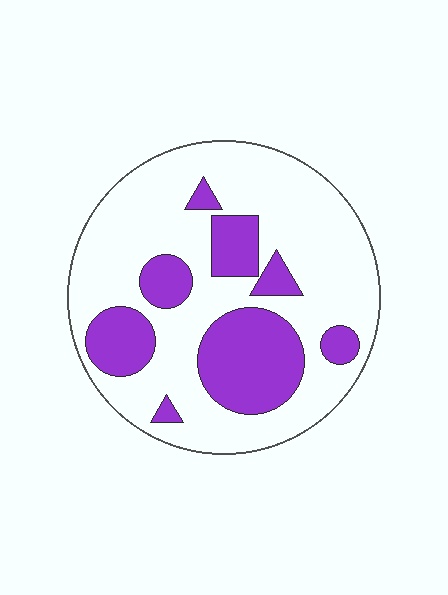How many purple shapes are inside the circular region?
8.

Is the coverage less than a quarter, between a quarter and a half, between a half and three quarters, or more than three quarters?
Between a quarter and a half.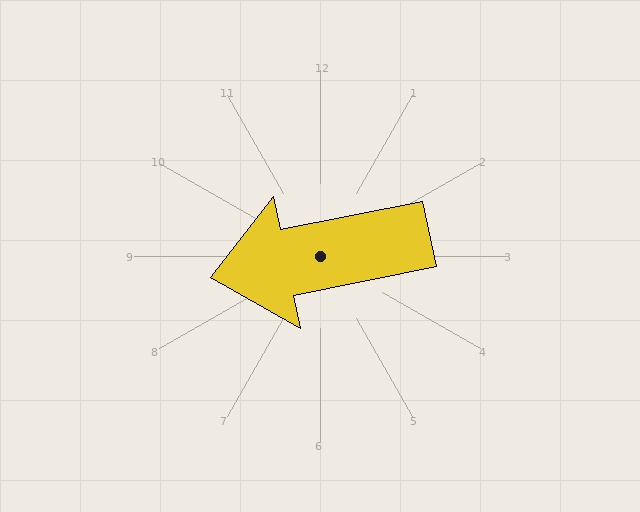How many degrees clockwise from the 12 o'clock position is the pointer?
Approximately 259 degrees.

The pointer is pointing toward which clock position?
Roughly 9 o'clock.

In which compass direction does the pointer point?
West.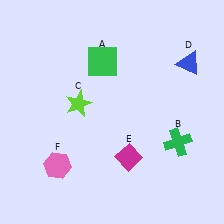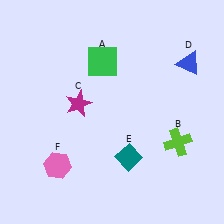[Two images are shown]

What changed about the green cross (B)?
In Image 1, B is green. In Image 2, it changed to lime.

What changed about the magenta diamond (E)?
In Image 1, E is magenta. In Image 2, it changed to teal.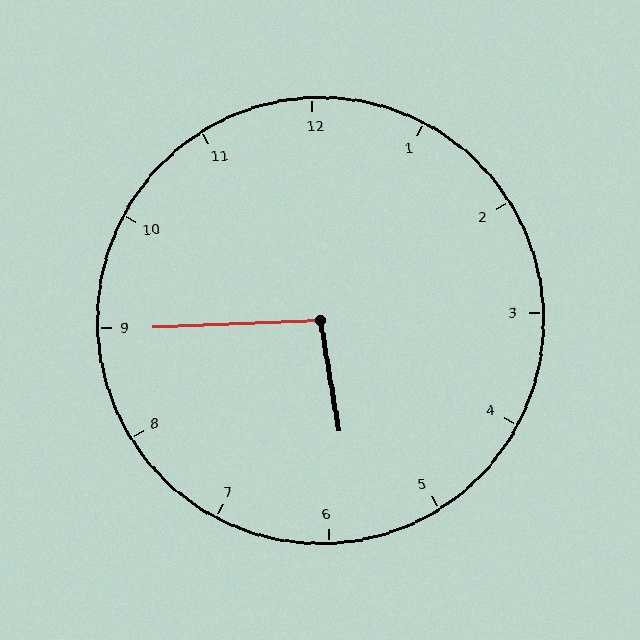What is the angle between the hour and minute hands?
Approximately 98 degrees.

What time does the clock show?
5:45.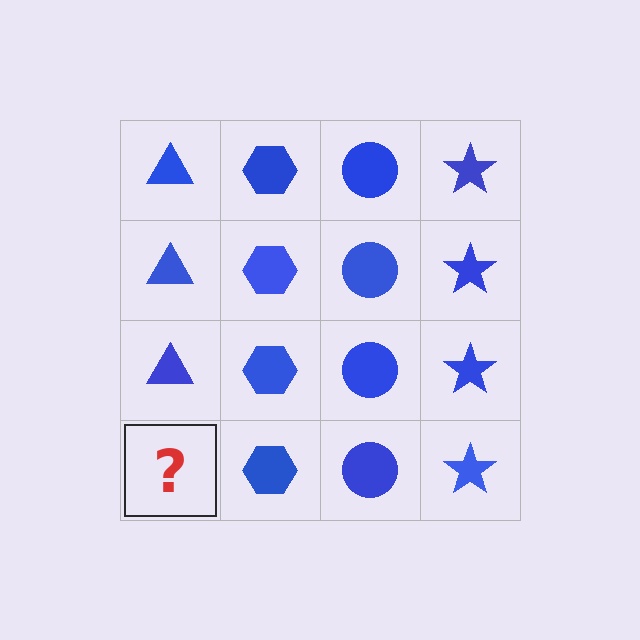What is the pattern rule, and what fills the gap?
The rule is that each column has a consistent shape. The gap should be filled with a blue triangle.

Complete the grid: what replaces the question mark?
The question mark should be replaced with a blue triangle.